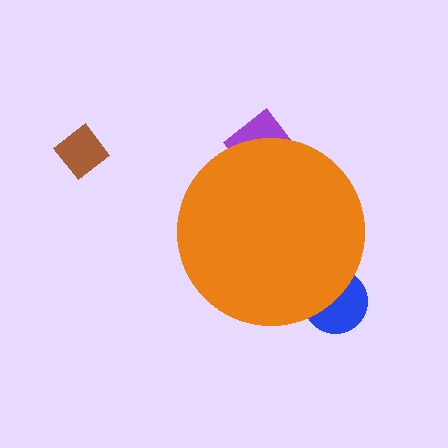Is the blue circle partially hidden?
Yes, the blue circle is partially hidden behind the orange circle.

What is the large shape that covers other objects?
An orange circle.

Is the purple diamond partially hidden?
Yes, the purple diamond is partially hidden behind the orange circle.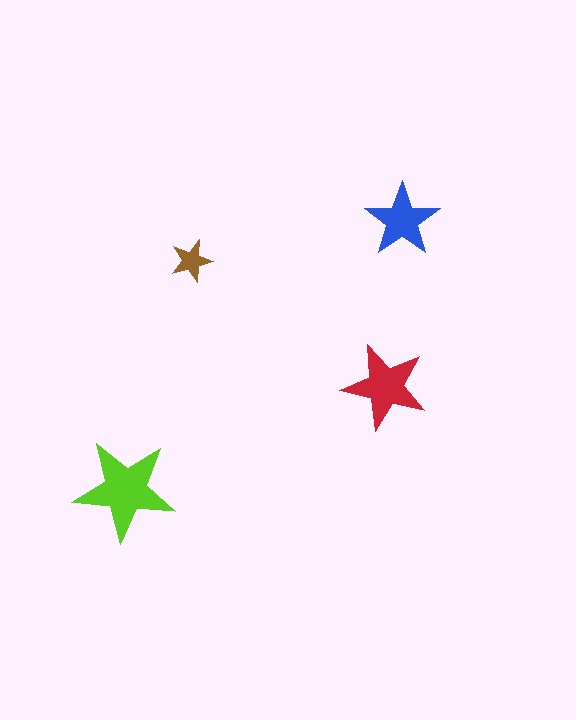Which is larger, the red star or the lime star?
The lime one.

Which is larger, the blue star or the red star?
The red one.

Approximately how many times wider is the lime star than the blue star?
About 1.5 times wider.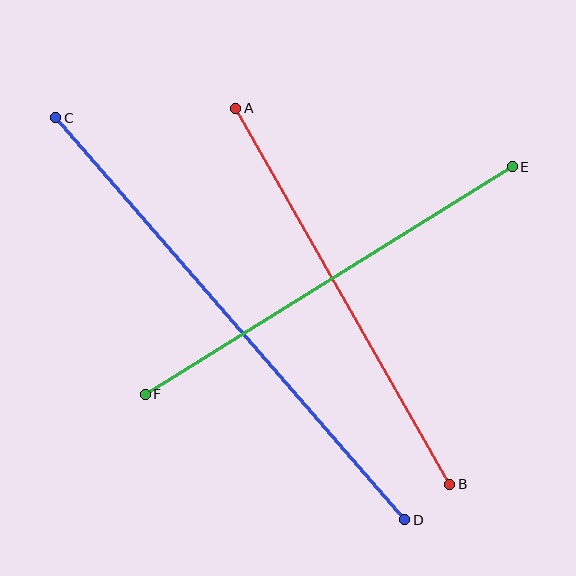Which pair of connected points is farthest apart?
Points C and D are farthest apart.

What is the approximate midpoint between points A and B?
The midpoint is at approximately (343, 296) pixels.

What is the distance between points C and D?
The distance is approximately 533 pixels.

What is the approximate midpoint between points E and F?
The midpoint is at approximately (329, 281) pixels.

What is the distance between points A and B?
The distance is approximately 432 pixels.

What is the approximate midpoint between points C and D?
The midpoint is at approximately (230, 319) pixels.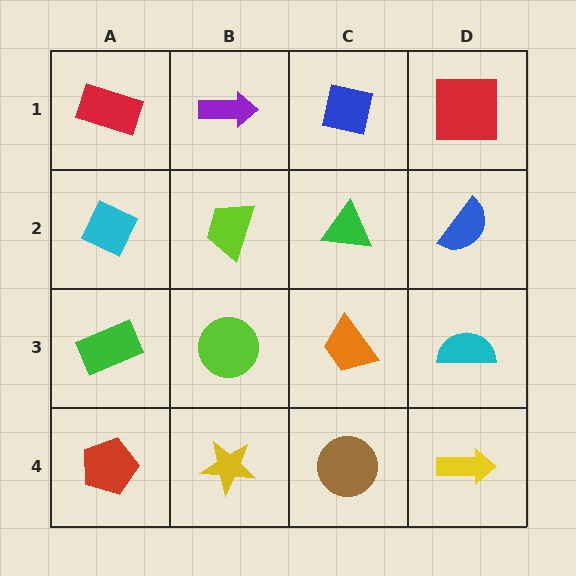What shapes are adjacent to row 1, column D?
A blue semicircle (row 2, column D), a blue square (row 1, column C).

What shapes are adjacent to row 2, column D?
A red square (row 1, column D), a cyan semicircle (row 3, column D), a green triangle (row 2, column C).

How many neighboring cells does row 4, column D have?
2.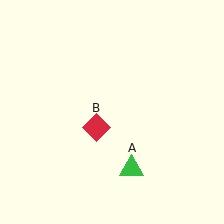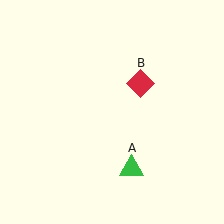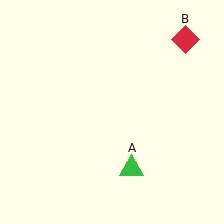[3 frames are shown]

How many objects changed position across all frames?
1 object changed position: red diamond (object B).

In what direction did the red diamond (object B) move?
The red diamond (object B) moved up and to the right.